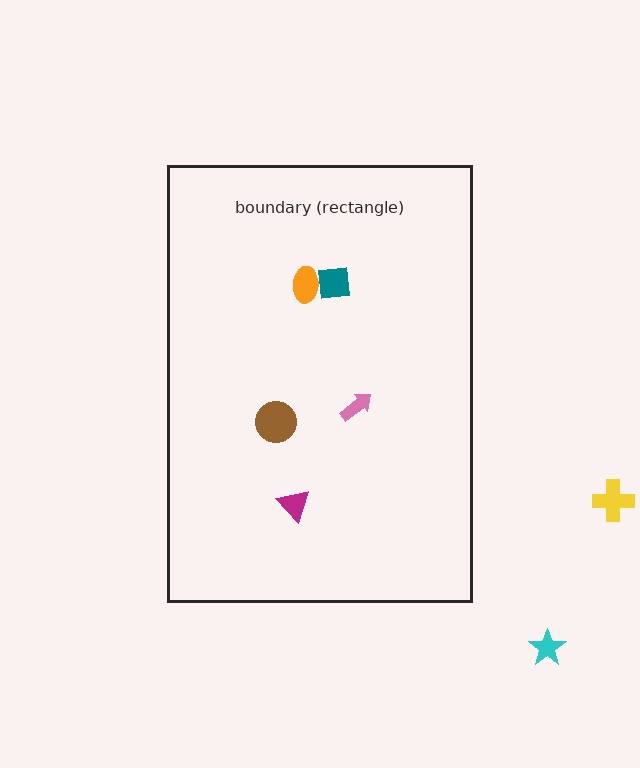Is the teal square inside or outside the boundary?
Inside.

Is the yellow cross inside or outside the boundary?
Outside.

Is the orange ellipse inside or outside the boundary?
Inside.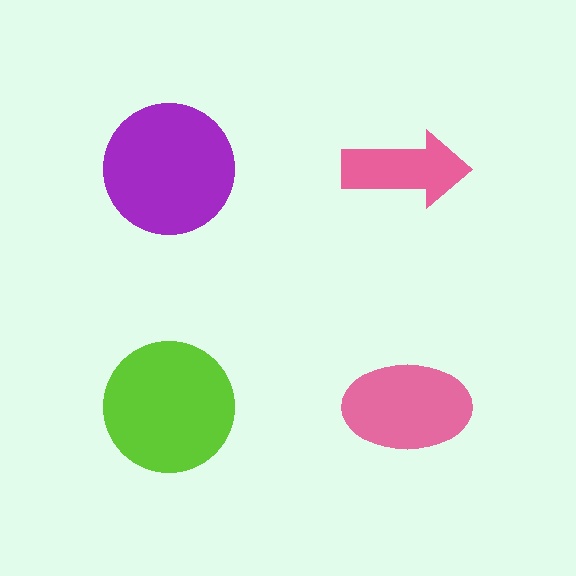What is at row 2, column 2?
A pink ellipse.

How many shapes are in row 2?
2 shapes.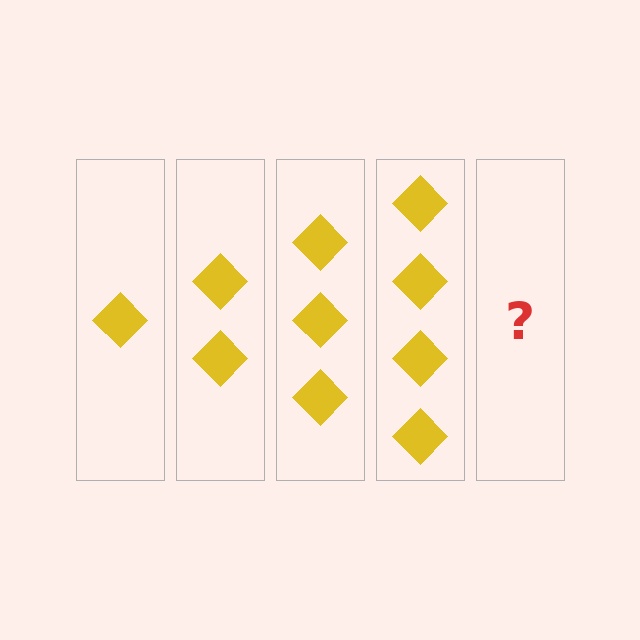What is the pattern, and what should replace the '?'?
The pattern is that each step adds one more diamond. The '?' should be 5 diamonds.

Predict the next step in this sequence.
The next step is 5 diamonds.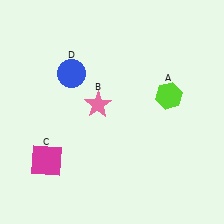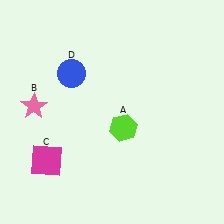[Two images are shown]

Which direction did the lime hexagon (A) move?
The lime hexagon (A) moved left.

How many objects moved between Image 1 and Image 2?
2 objects moved between the two images.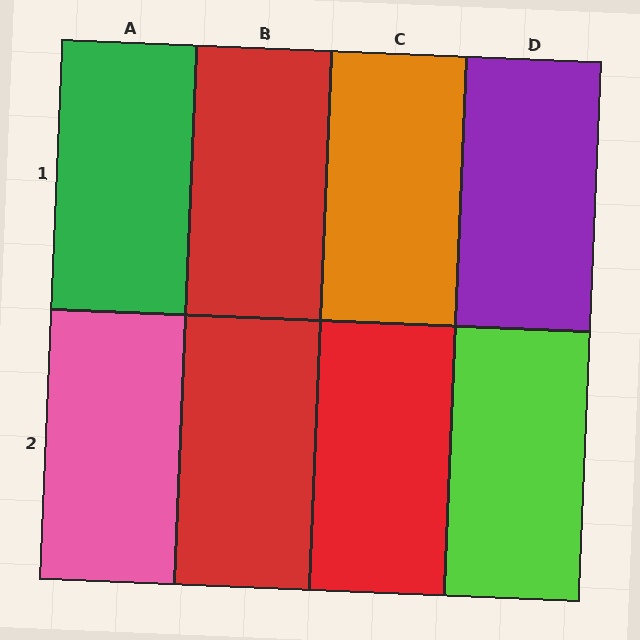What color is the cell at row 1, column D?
Purple.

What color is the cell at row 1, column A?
Green.